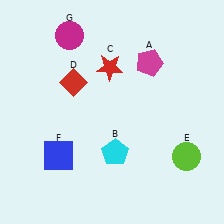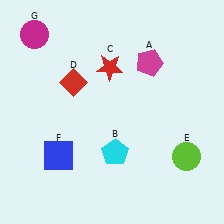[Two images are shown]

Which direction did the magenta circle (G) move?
The magenta circle (G) moved left.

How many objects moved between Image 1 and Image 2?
1 object moved between the two images.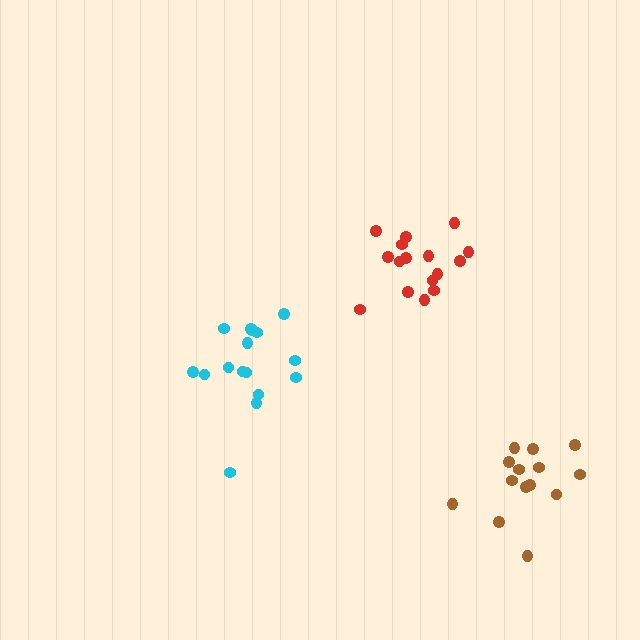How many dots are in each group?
Group 1: 16 dots, Group 2: 16 dots, Group 3: 14 dots (46 total).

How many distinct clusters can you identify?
There are 3 distinct clusters.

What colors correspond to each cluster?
The clusters are colored: red, cyan, brown.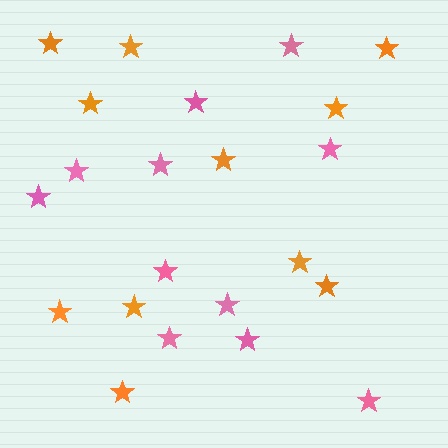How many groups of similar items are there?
There are 2 groups: one group of orange stars (11) and one group of pink stars (11).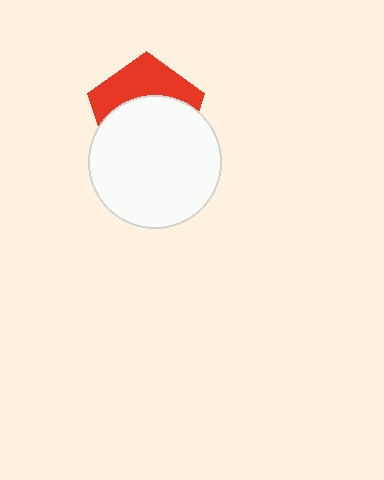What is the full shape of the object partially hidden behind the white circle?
The partially hidden object is a red pentagon.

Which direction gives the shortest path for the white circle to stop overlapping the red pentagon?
Moving down gives the shortest separation.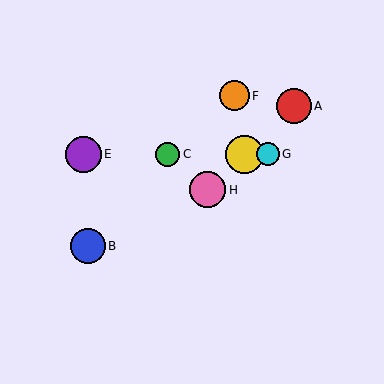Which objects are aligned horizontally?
Objects C, D, E, G are aligned horizontally.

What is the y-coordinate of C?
Object C is at y≈154.